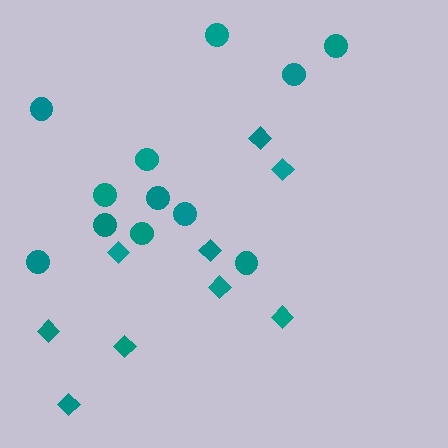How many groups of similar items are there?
There are 2 groups: one group of diamonds (9) and one group of circles (12).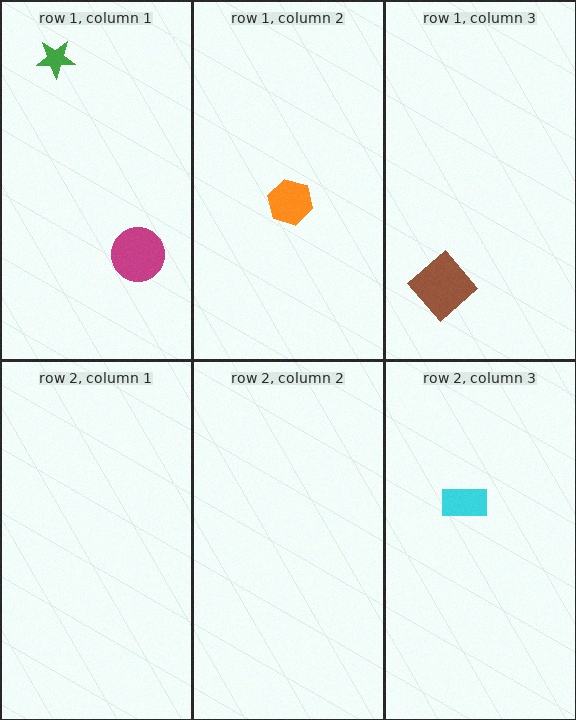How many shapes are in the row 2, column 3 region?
1.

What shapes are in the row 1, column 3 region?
The brown diamond.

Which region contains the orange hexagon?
The row 1, column 2 region.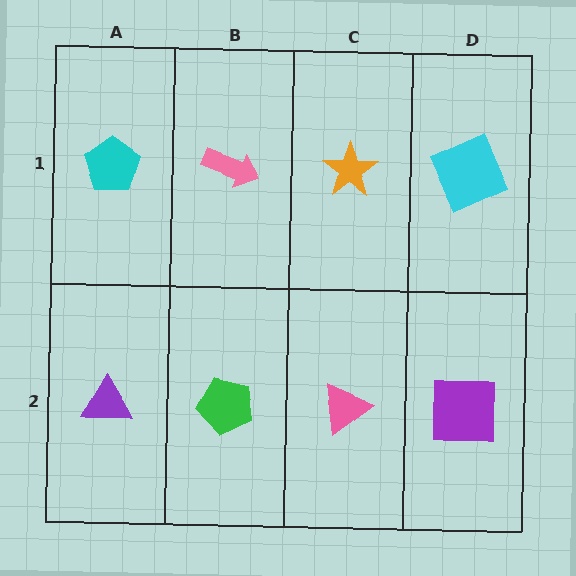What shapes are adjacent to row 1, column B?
A green pentagon (row 2, column B), a cyan pentagon (row 1, column A), an orange star (row 1, column C).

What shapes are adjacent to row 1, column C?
A pink triangle (row 2, column C), a pink arrow (row 1, column B), a cyan square (row 1, column D).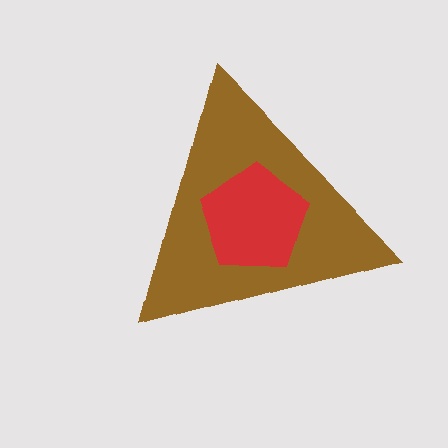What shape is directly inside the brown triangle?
The red pentagon.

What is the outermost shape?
The brown triangle.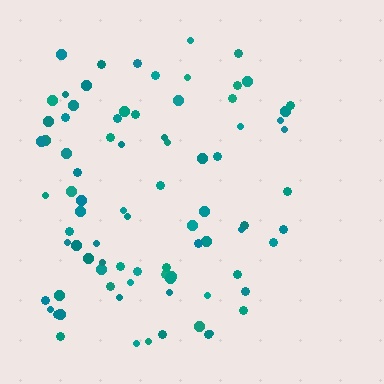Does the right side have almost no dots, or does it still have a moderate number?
Still a moderate number, just noticeably fewer than the left.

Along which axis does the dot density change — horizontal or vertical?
Horizontal.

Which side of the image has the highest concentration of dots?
The left.